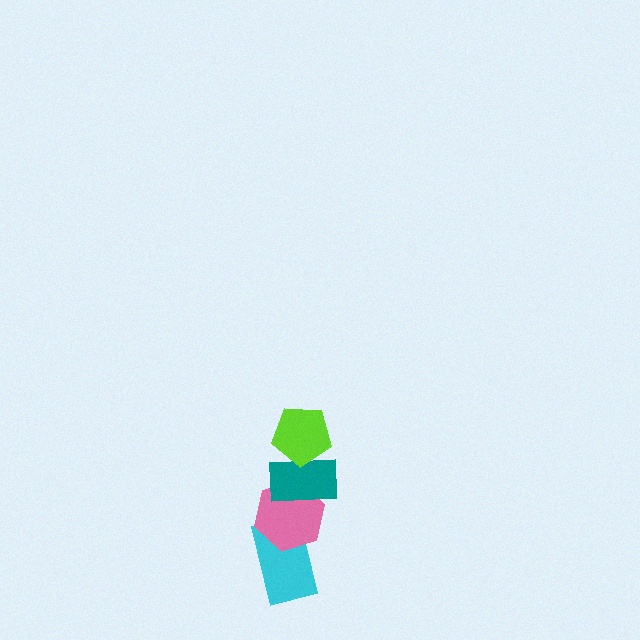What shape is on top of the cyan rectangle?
The pink hexagon is on top of the cyan rectangle.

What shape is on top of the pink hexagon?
The teal rectangle is on top of the pink hexagon.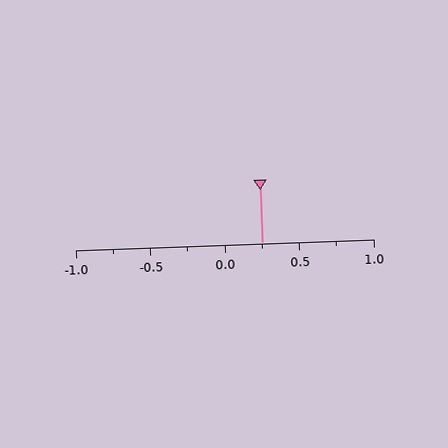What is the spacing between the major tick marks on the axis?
The major ticks are spaced 0.5 apart.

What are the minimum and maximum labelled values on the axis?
The axis runs from -1.0 to 1.0.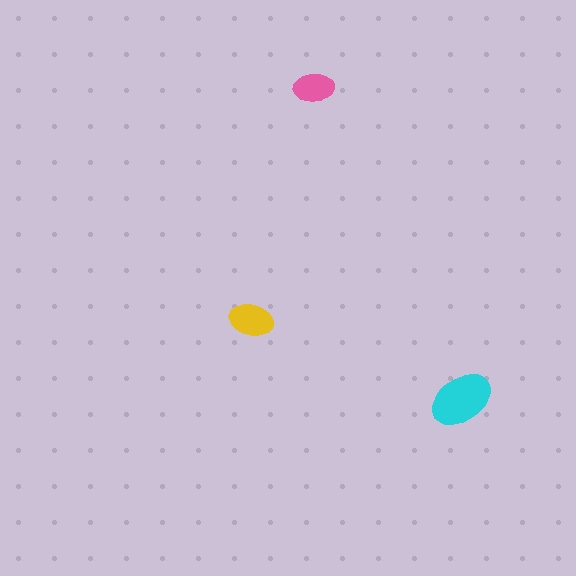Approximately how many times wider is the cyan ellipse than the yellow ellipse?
About 1.5 times wider.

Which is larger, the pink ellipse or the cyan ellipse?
The cyan one.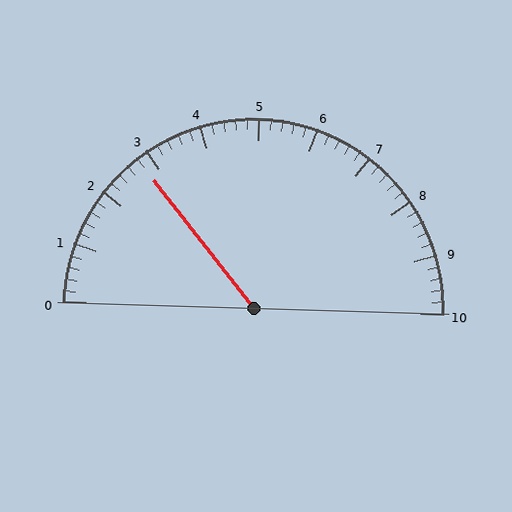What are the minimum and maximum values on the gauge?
The gauge ranges from 0 to 10.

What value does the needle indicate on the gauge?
The needle indicates approximately 2.8.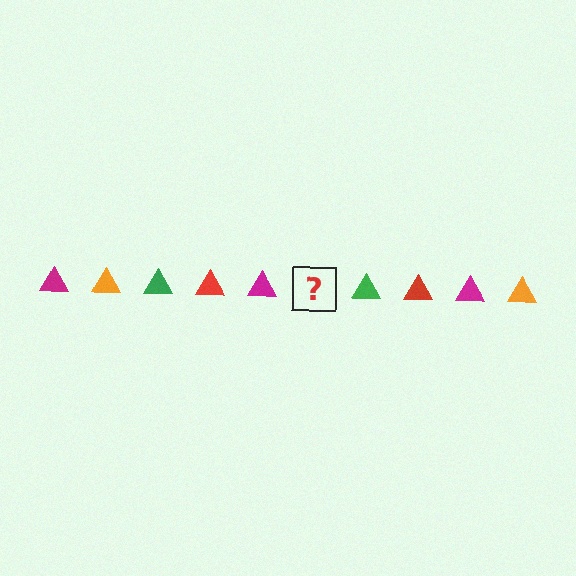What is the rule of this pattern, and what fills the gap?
The rule is that the pattern cycles through magenta, orange, green, red triangles. The gap should be filled with an orange triangle.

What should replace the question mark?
The question mark should be replaced with an orange triangle.